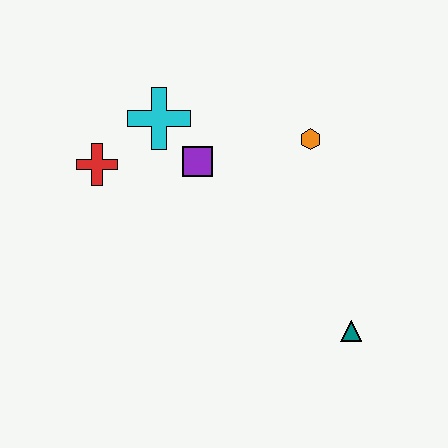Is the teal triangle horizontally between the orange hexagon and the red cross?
No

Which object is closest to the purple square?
The cyan cross is closest to the purple square.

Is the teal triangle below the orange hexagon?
Yes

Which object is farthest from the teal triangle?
The red cross is farthest from the teal triangle.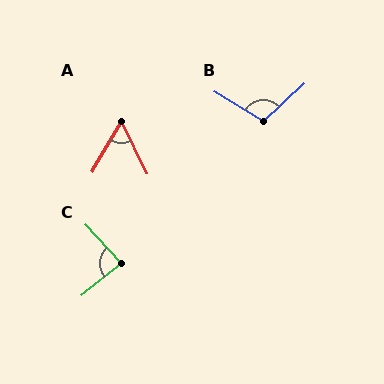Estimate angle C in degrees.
Approximately 86 degrees.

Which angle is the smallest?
A, at approximately 56 degrees.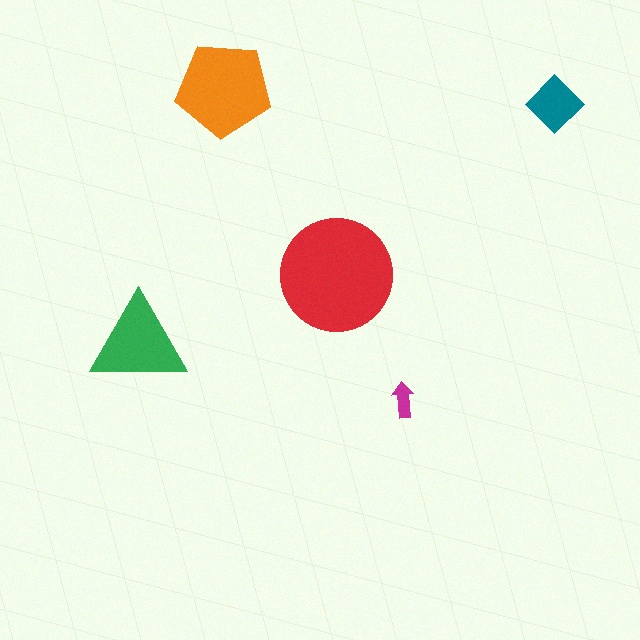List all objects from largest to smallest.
The red circle, the orange pentagon, the green triangle, the teal diamond, the magenta arrow.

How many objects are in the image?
There are 5 objects in the image.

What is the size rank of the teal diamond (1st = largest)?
4th.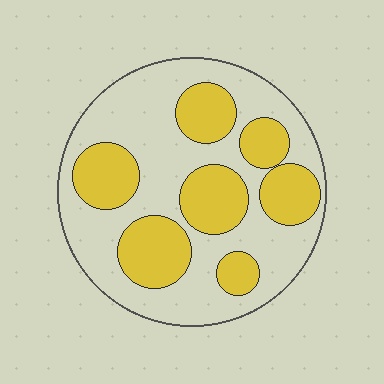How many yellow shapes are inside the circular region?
7.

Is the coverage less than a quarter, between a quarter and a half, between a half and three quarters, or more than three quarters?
Between a quarter and a half.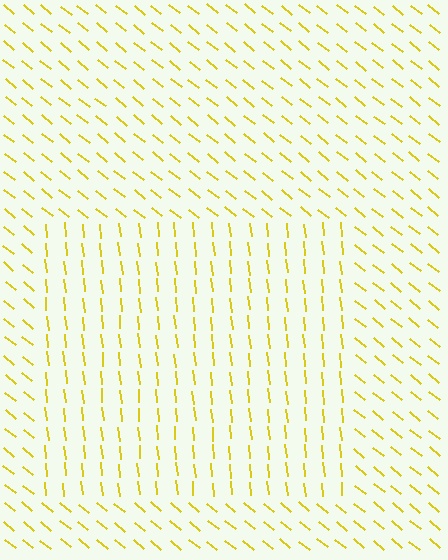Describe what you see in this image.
The image is filled with small yellow line segments. A rectangle region in the image has lines oriented differently from the surrounding lines, creating a visible texture boundary.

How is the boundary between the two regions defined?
The boundary is defined purely by a change in line orientation (approximately 45 degrees difference). All lines are the same color and thickness.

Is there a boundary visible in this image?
Yes, there is a texture boundary formed by a change in line orientation.